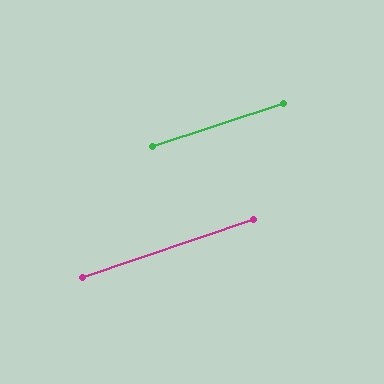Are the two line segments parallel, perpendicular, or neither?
Parallel — their directions differ by only 0.5°.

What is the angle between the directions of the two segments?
Approximately 0 degrees.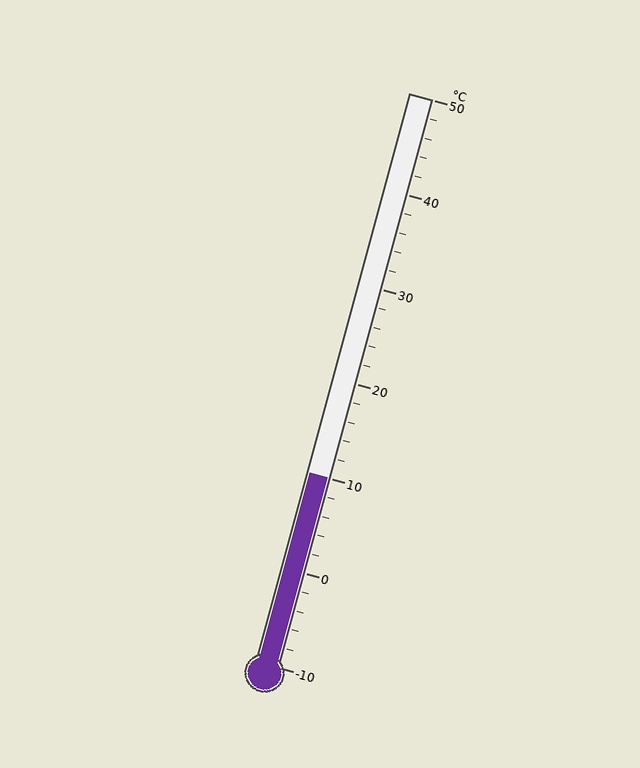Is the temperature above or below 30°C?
The temperature is below 30°C.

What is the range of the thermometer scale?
The thermometer scale ranges from -10°C to 50°C.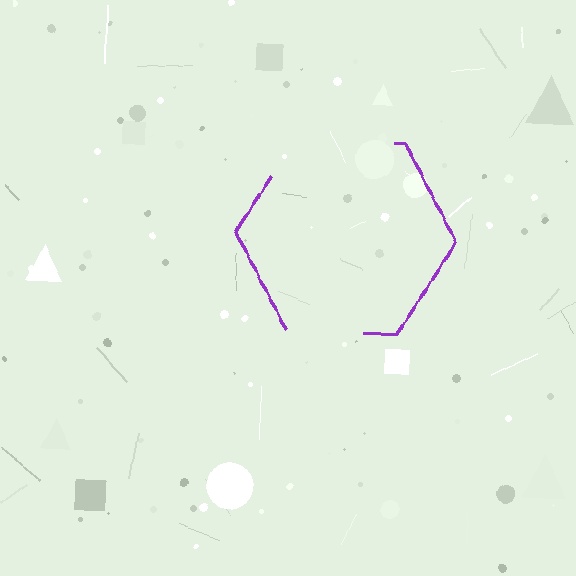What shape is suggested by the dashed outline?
The dashed outline suggests a hexagon.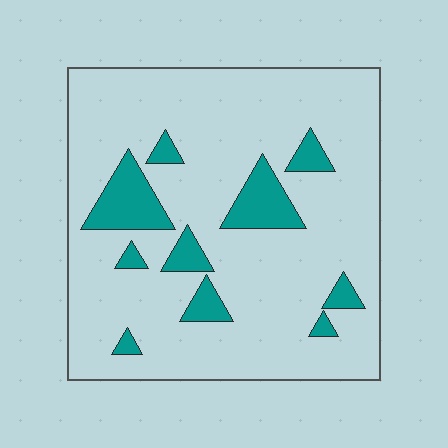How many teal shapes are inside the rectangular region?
10.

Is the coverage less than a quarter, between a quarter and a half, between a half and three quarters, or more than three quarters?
Less than a quarter.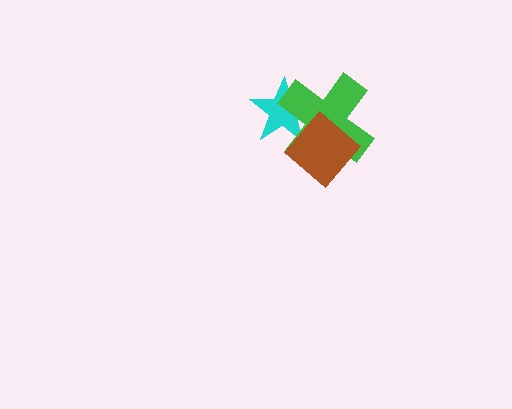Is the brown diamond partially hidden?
No, no other shape covers it.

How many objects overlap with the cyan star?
2 objects overlap with the cyan star.